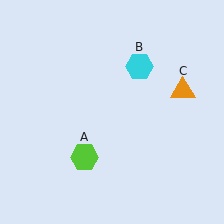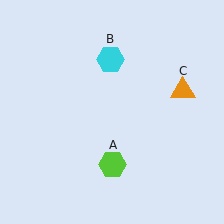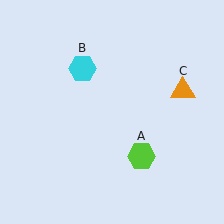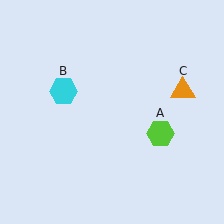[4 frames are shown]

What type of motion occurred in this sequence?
The lime hexagon (object A), cyan hexagon (object B) rotated counterclockwise around the center of the scene.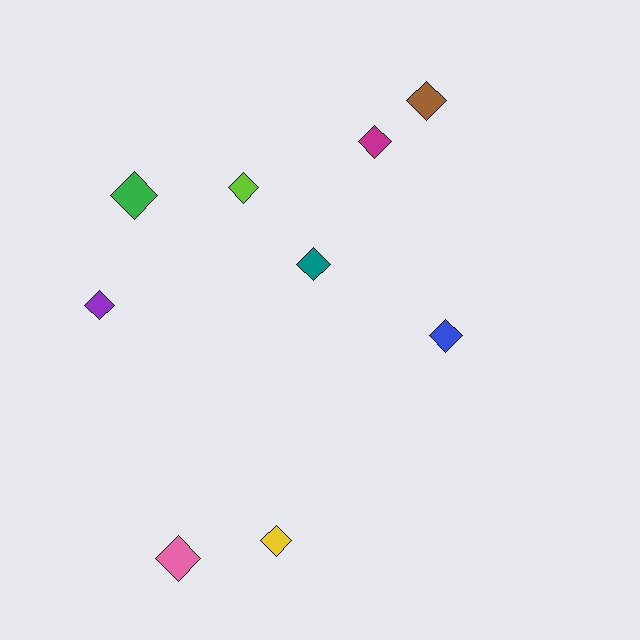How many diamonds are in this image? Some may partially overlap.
There are 9 diamonds.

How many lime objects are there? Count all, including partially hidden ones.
There is 1 lime object.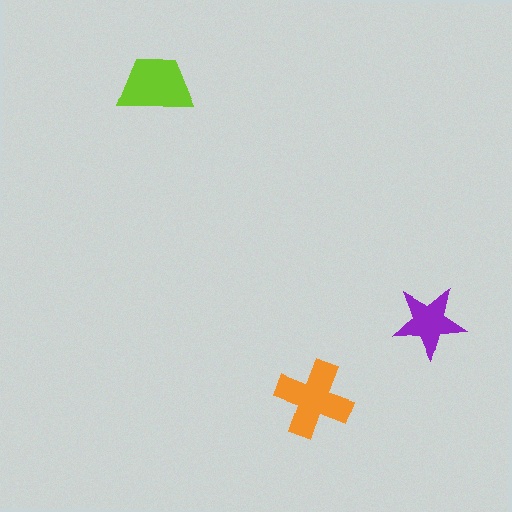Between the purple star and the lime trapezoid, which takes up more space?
The lime trapezoid.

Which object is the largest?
The orange cross.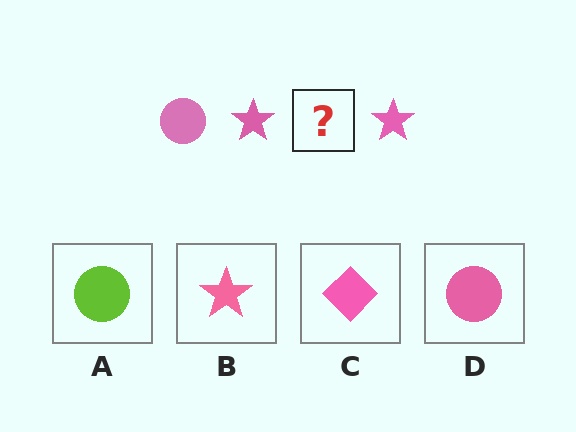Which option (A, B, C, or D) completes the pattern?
D.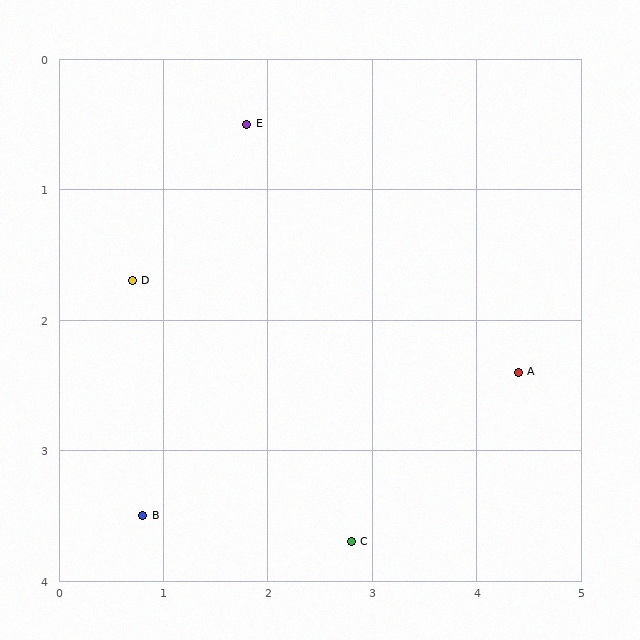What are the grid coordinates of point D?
Point D is at approximately (0.7, 1.7).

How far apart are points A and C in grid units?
Points A and C are about 2.1 grid units apart.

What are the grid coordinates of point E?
Point E is at approximately (1.8, 0.5).